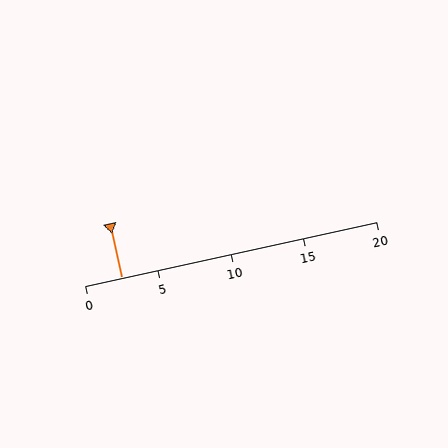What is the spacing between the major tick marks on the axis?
The major ticks are spaced 5 apart.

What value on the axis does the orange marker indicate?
The marker indicates approximately 2.5.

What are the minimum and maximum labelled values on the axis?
The axis runs from 0 to 20.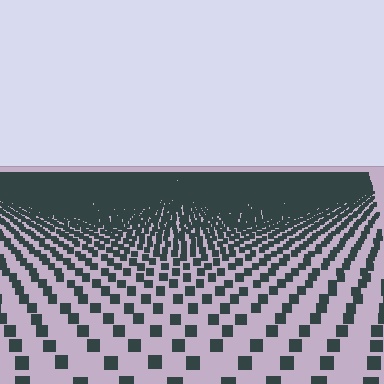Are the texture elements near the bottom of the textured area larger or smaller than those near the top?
Larger. Near the bottom, elements are closer to the viewer and appear at a bigger on-screen size.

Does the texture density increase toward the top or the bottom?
Density increases toward the top.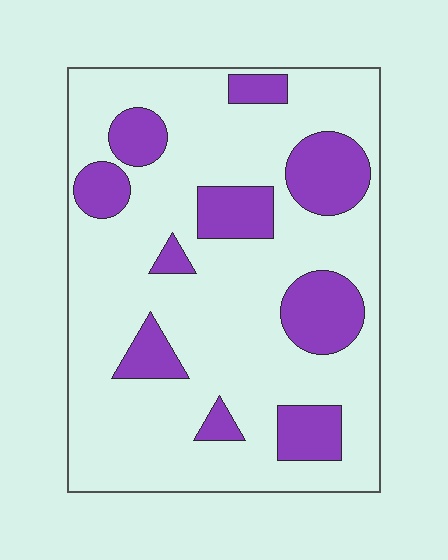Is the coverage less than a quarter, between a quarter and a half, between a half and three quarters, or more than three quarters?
Less than a quarter.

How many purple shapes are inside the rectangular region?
10.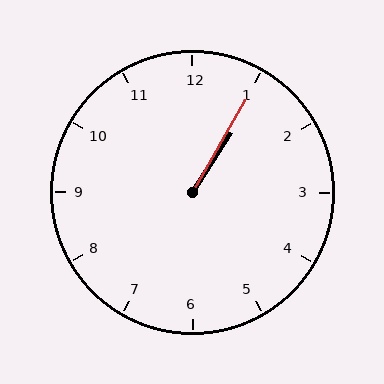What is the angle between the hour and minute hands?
Approximately 2 degrees.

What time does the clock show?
1:05.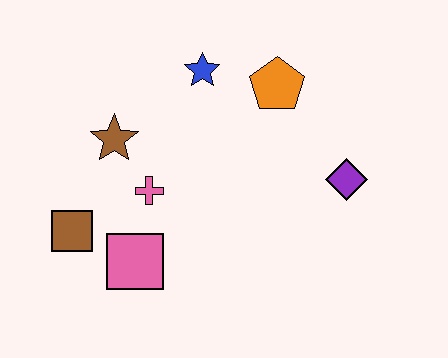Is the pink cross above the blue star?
No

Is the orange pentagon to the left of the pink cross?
No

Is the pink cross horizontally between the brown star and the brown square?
No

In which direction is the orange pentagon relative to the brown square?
The orange pentagon is to the right of the brown square.